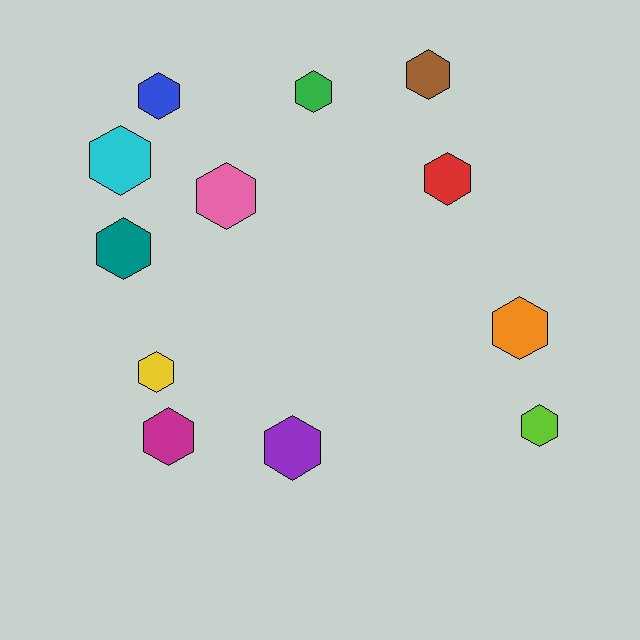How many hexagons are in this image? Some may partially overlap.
There are 12 hexagons.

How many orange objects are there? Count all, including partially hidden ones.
There is 1 orange object.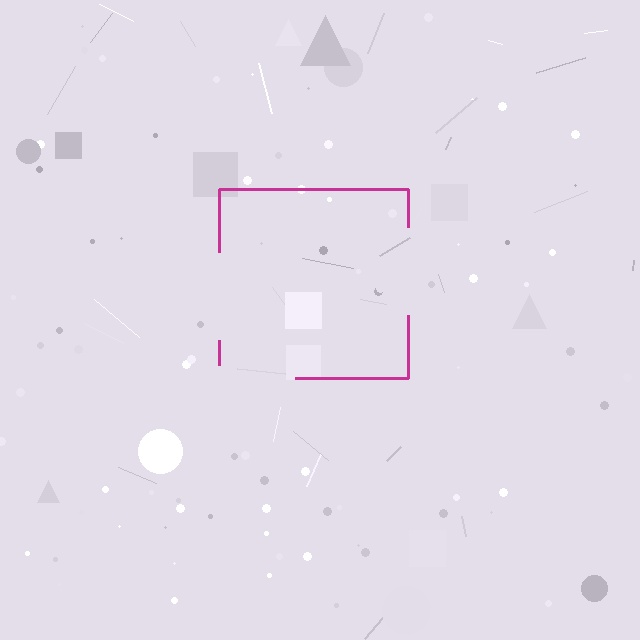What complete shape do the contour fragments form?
The contour fragments form a square.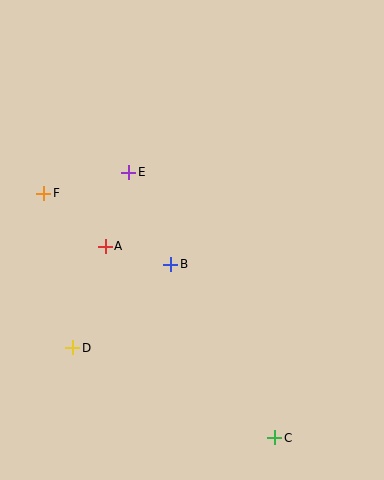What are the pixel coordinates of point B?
Point B is at (171, 264).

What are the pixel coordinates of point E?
Point E is at (129, 172).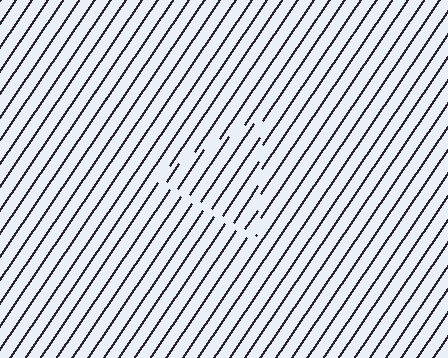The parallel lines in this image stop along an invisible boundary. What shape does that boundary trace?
An illusory triangle. The interior of the shape contains the same grating, shifted by half a period — the contour is defined by the phase discontinuity where line-ends from the inner and outer gratings abut.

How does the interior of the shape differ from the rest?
The interior of the shape contains the same grating, shifted by half a period — the contour is defined by the phase discontinuity where line-ends from the inner and outer gratings abut.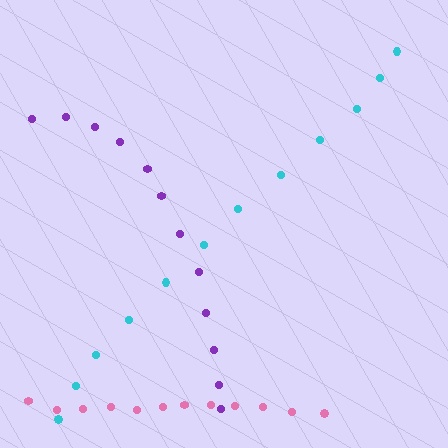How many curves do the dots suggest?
There are 3 distinct paths.